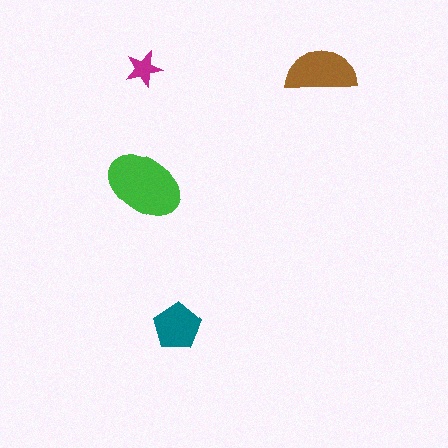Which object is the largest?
The green ellipse.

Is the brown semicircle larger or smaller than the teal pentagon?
Larger.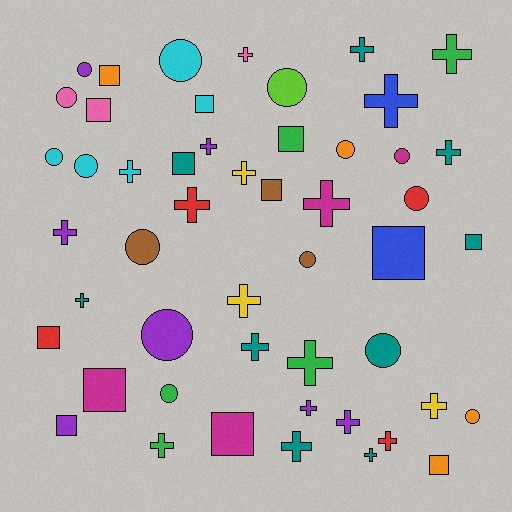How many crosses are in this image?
There are 22 crosses.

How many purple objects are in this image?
There are 7 purple objects.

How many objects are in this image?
There are 50 objects.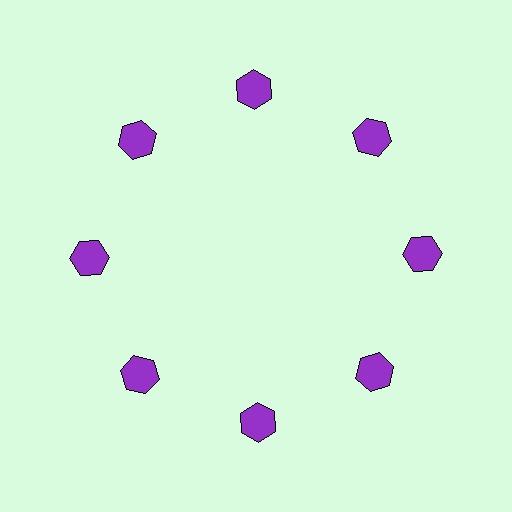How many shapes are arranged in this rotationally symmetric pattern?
There are 8 shapes, arranged in 8 groups of 1.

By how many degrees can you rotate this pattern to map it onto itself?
The pattern maps onto itself every 45 degrees of rotation.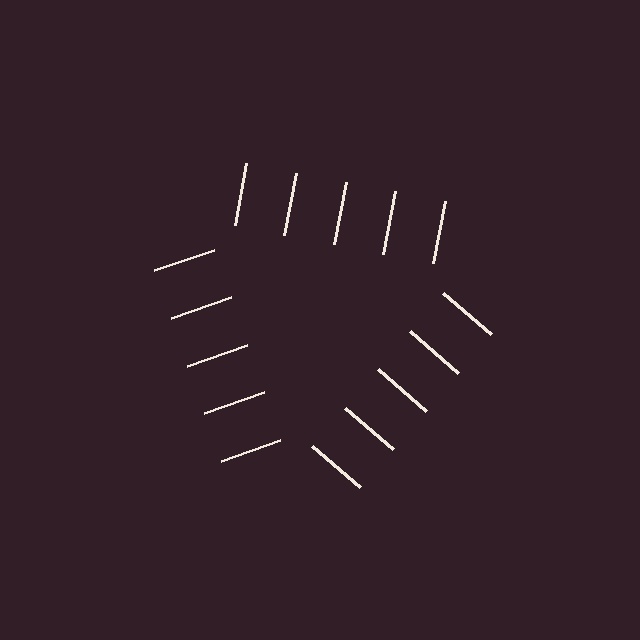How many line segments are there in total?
15 — 5 along each of the 3 edges.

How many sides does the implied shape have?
3 sides — the line-ends trace a triangle.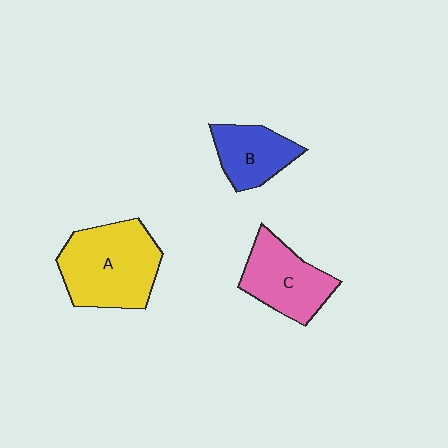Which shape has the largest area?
Shape A (yellow).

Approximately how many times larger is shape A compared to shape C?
Approximately 1.4 times.